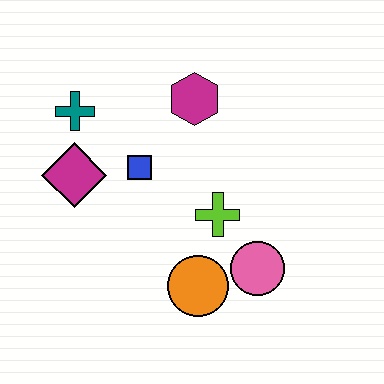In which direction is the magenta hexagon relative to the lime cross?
The magenta hexagon is above the lime cross.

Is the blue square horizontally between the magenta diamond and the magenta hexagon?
Yes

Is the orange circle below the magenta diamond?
Yes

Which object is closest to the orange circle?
The pink circle is closest to the orange circle.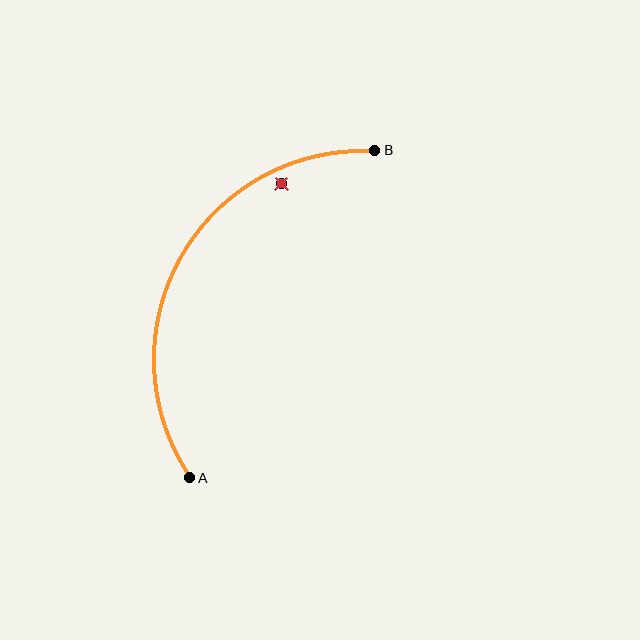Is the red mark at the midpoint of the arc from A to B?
No — the red mark does not lie on the arc at all. It sits slightly inside the curve.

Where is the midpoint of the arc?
The arc midpoint is the point on the curve farthest from the straight line joining A and B. It sits to the left of that line.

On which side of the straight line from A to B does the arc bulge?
The arc bulges to the left of the straight line connecting A and B.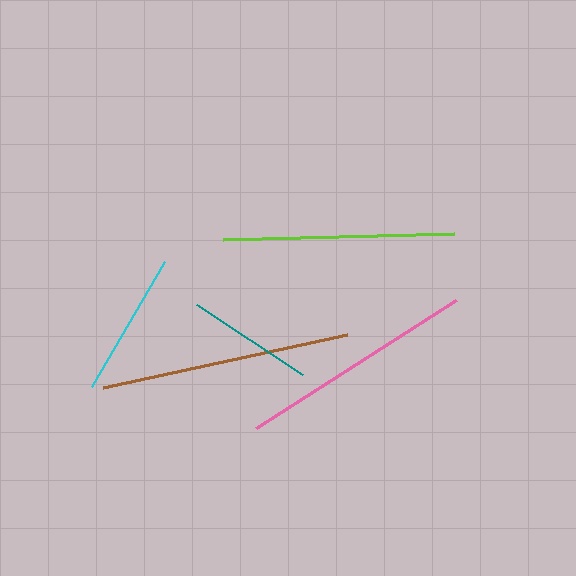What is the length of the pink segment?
The pink segment is approximately 237 pixels long.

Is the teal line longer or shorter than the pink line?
The pink line is longer than the teal line.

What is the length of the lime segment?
The lime segment is approximately 232 pixels long.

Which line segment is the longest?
The brown line is the longest at approximately 250 pixels.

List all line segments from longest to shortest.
From longest to shortest: brown, pink, lime, cyan, teal.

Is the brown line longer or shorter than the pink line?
The brown line is longer than the pink line.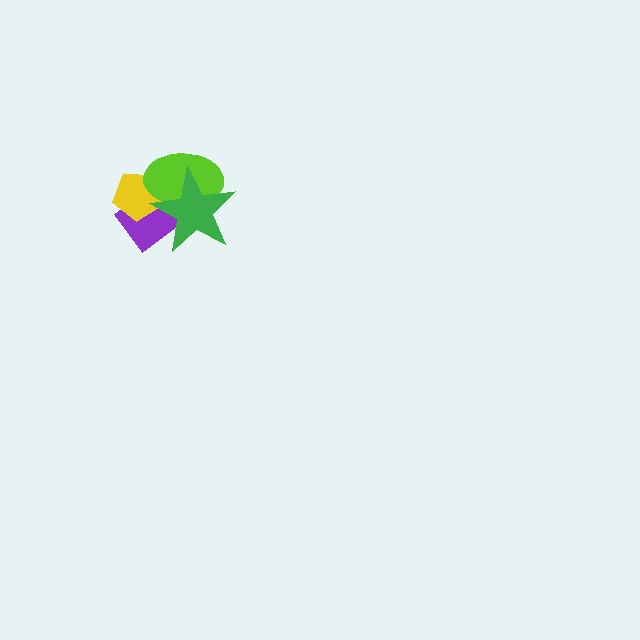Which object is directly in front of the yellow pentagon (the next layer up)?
The lime ellipse is directly in front of the yellow pentagon.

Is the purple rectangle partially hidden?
Yes, it is partially covered by another shape.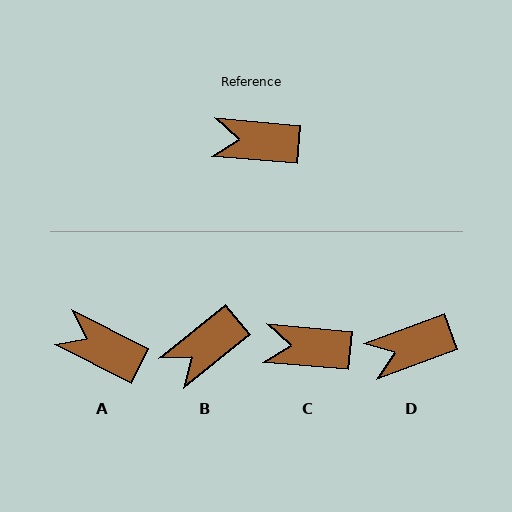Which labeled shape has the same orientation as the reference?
C.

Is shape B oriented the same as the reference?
No, it is off by about 44 degrees.